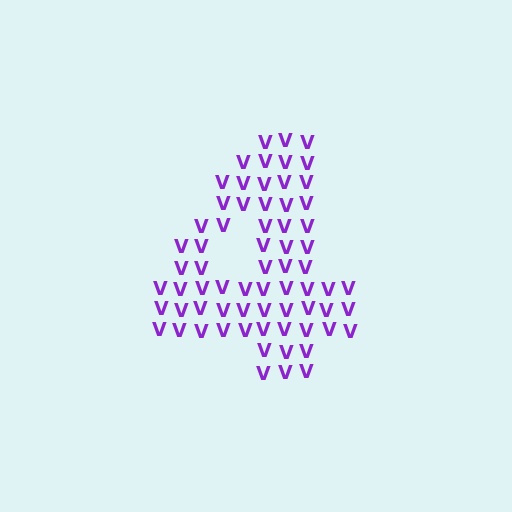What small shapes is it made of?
It is made of small letter V's.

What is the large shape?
The large shape is the digit 4.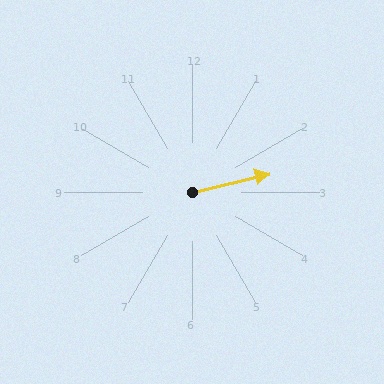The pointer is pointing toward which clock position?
Roughly 3 o'clock.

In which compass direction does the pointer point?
East.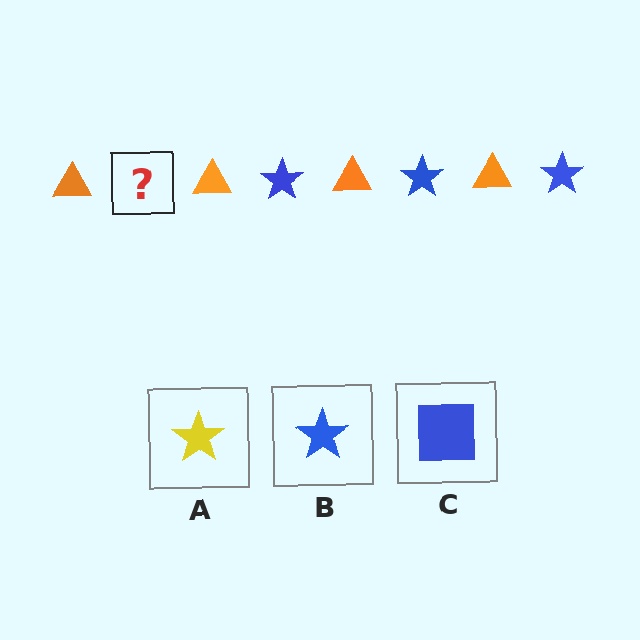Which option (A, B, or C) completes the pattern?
B.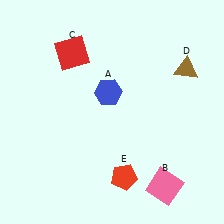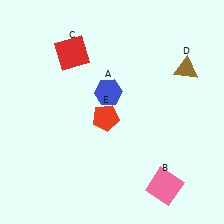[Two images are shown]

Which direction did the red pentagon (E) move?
The red pentagon (E) moved up.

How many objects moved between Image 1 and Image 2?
1 object moved between the two images.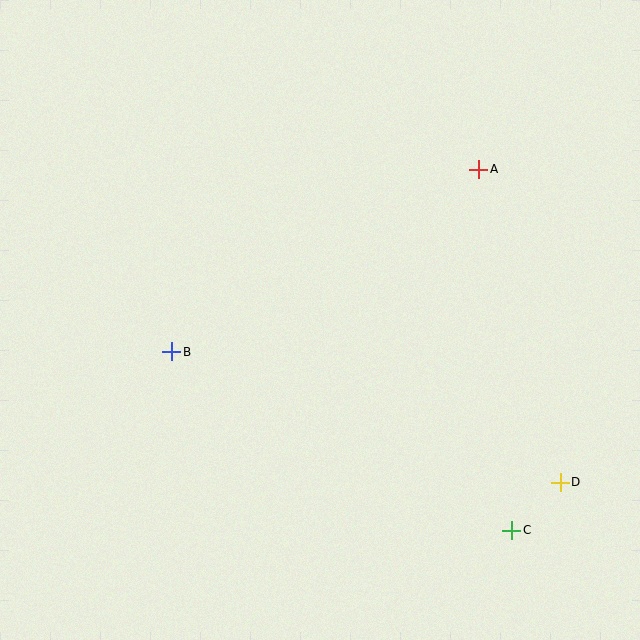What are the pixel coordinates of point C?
Point C is at (512, 530).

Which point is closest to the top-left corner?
Point B is closest to the top-left corner.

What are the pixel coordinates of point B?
Point B is at (172, 352).